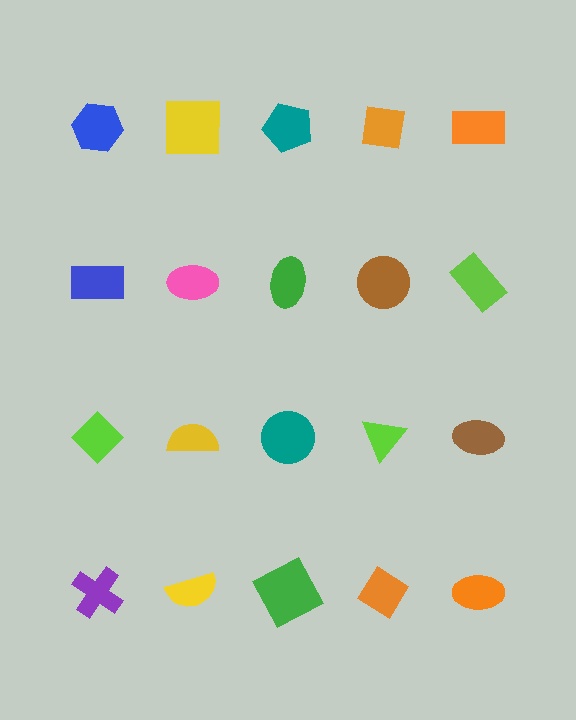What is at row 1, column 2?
A yellow square.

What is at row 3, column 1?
A lime diamond.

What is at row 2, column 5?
A lime rectangle.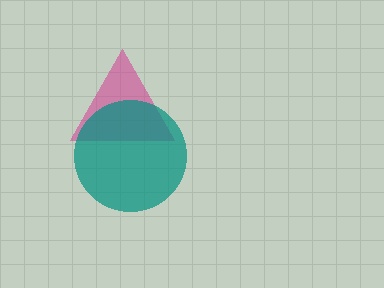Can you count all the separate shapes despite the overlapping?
Yes, there are 2 separate shapes.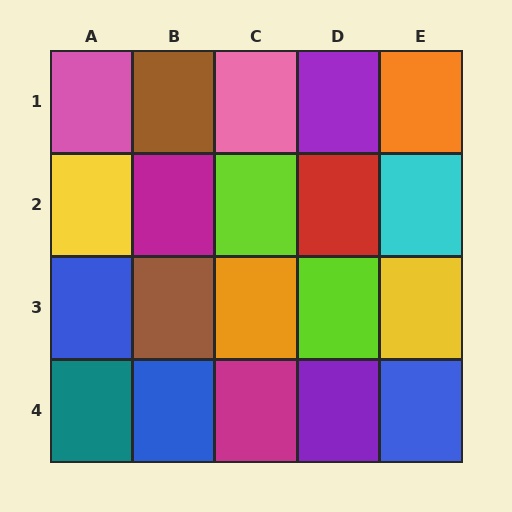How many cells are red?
1 cell is red.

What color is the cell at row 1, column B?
Brown.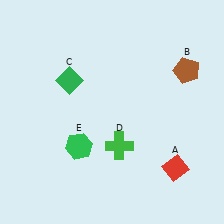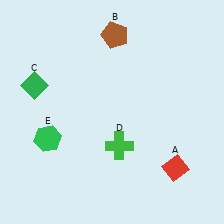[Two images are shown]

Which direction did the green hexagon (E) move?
The green hexagon (E) moved left.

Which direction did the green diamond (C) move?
The green diamond (C) moved left.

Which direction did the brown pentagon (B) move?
The brown pentagon (B) moved left.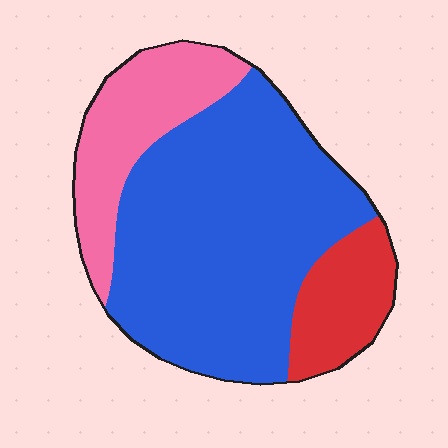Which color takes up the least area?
Red, at roughly 15%.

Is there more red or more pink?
Pink.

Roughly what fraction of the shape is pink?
Pink covers about 20% of the shape.